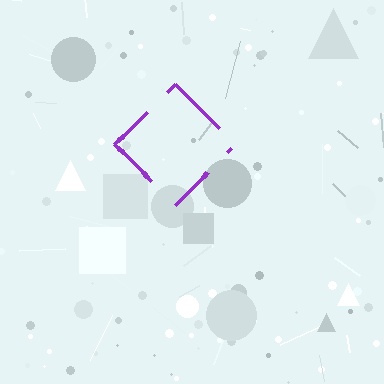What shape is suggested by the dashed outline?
The dashed outline suggests a diamond.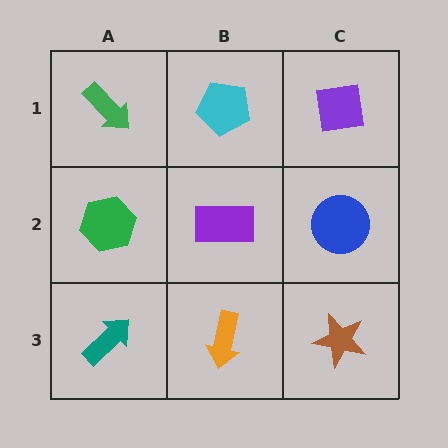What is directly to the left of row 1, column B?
A green arrow.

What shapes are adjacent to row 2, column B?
A cyan pentagon (row 1, column B), an orange arrow (row 3, column B), a green hexagon (row 2, column A), a blue circle (row 2, column C).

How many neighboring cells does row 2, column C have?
3.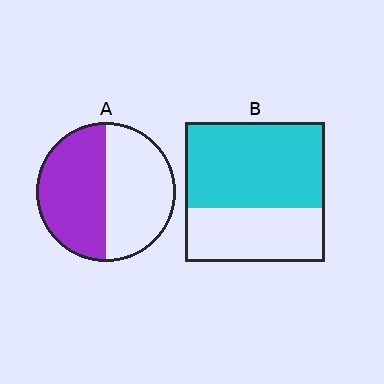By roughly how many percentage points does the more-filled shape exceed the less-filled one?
By roughly 10 percentage points (B over A).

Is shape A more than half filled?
Roughly half.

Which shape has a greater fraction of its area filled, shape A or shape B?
Shape B.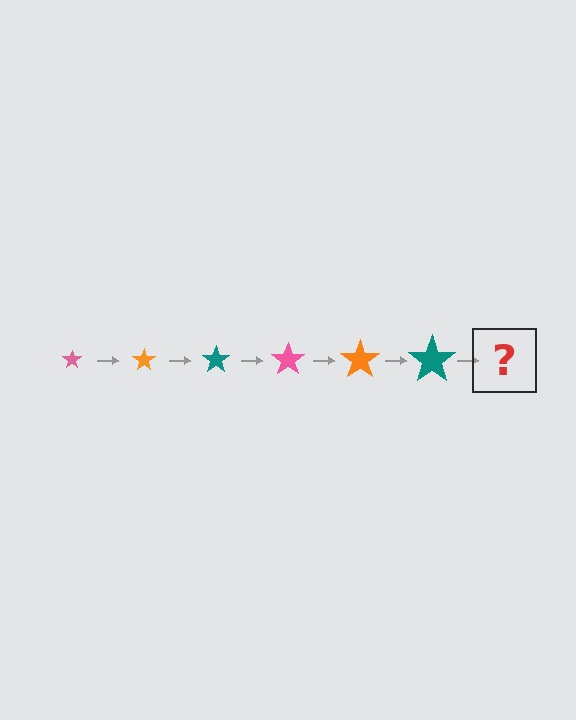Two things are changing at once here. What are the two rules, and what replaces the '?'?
The two rules are that the star grows larger each step and the color cycles through pink, orange, and teal. The '?' should be a pink star, larger than the previous one.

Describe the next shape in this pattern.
It should be a pink star, larger than the previous one.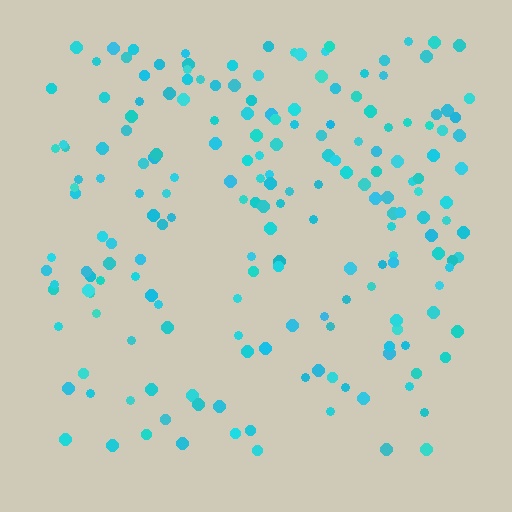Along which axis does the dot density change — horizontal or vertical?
Vertical.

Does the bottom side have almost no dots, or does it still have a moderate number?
Still a moderate number, just noticeably fewer than the top.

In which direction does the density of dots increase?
From bottom to top, with the top side densest.